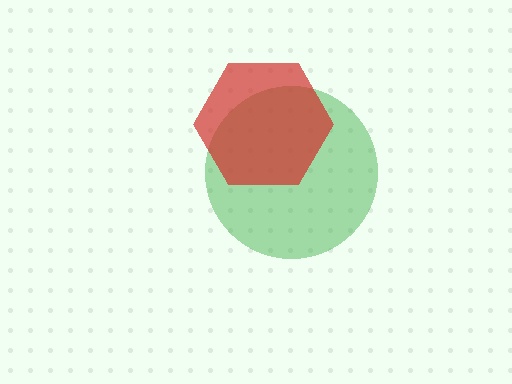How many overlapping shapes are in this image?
There are 2 overlapping shapes in the image.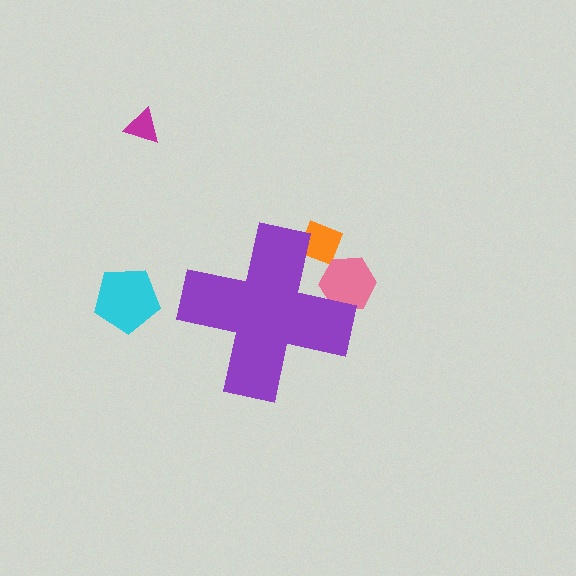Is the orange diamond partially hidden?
Yes, the orange diamond is partially hidden behind the purple cross.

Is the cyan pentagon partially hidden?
No, the cyan pentagon is fully visible.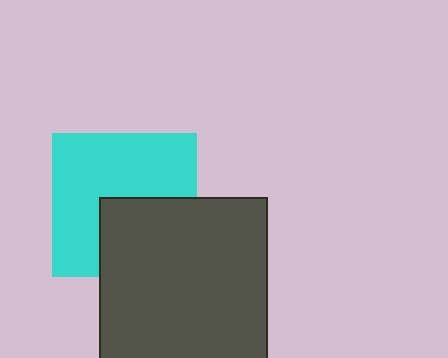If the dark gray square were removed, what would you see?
You would see the complete cyan square.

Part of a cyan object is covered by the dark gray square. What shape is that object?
It is a square.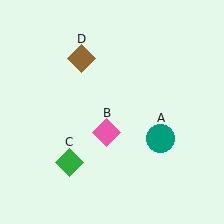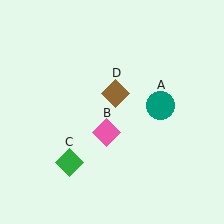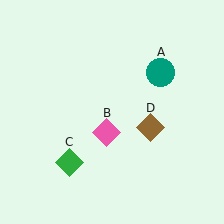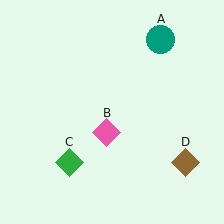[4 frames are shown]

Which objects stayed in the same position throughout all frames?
Pink diamond (object B) and green diamond (object C) remained stationary.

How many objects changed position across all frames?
2 objects changed position: teal circle (object A), brown diamond (object D).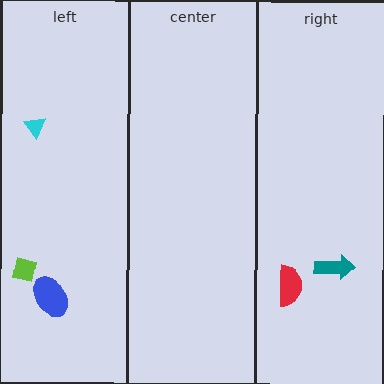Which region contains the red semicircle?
The right region.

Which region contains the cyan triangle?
The left region.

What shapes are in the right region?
The red semicircle, the teal arrow.